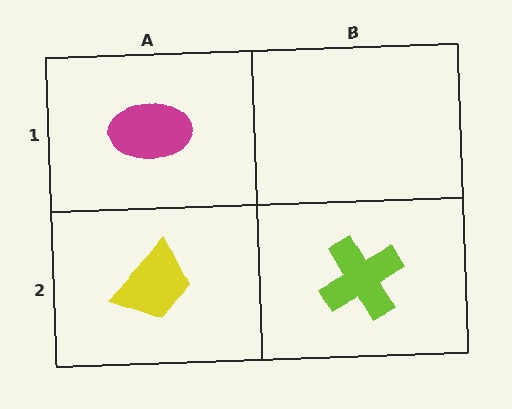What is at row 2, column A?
A yellow trapezoid.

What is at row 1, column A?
A magenta ellipse.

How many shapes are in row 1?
1 shape.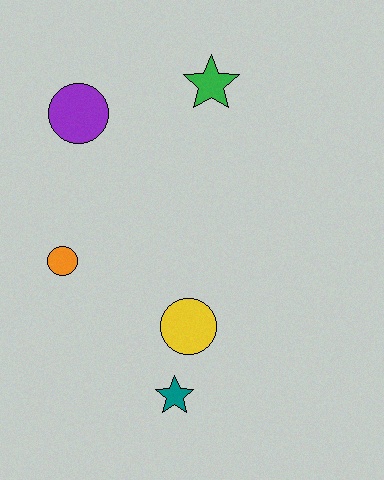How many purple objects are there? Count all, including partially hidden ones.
There is 1 purple object.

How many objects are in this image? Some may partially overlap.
There are 5 objects.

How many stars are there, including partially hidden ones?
There are 2 stars.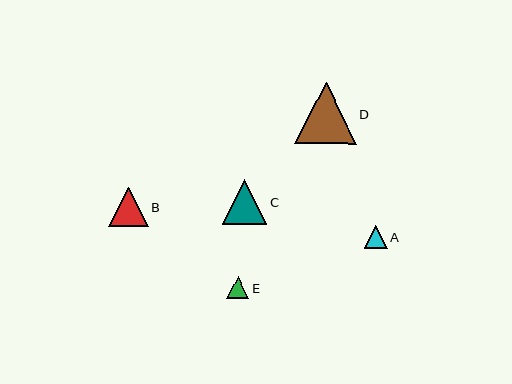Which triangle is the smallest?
Triangle E is the smallest with a size of approximately 22 pixels.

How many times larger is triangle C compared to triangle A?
Triangle C is approximately 1.9 times the size of triangle A.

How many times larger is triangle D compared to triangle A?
Triangle D is approximately 2.7 times the size of triangle A.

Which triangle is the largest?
Triangle D is the largest with a size of approximately 61 pixels.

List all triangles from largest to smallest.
From largest to smallest: D, C, B, A, E.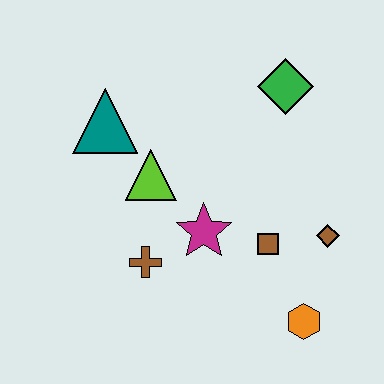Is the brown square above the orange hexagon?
Yes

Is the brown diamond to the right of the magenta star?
Yes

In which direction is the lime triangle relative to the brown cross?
The lime triangle is above the brown cross.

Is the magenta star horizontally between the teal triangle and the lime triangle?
No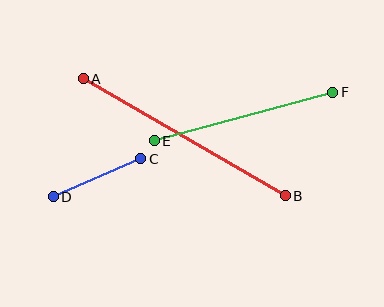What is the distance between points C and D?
The distance is approximately 96 pixels.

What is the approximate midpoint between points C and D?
The midpoint is at approximately (97, 178) pixels.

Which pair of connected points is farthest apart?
Points A and B are farthest apart.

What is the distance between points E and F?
The distance is approximately 185 pixels.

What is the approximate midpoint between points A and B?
The midpoint is at approximately (184, 137) pixels.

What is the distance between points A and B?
The distance is approximately 234 pixels.